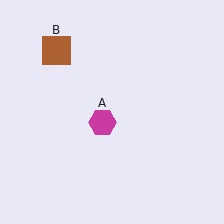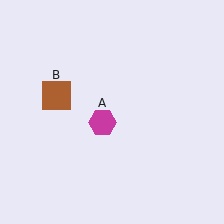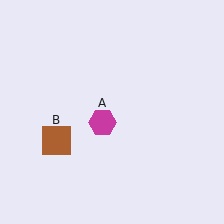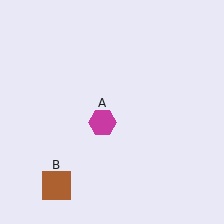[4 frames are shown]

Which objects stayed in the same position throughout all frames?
Magenta hexagon (object A) remained stationary.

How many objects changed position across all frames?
1 object changed position: brown square (object B).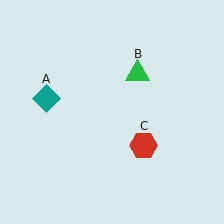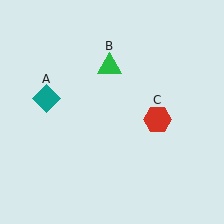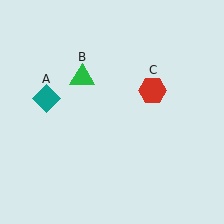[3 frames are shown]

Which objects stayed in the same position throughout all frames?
Teal diamond (object A) remained stationary.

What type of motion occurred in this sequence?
The green triangle (object B), red hexagon (object C) rotated counterclockwise around the center of the scene.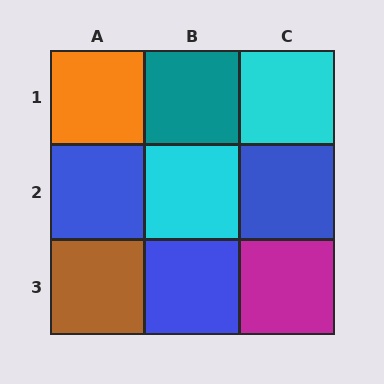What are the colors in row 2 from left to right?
Blue, cyan, blue.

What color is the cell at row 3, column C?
Magenta.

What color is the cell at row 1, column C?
Cyan.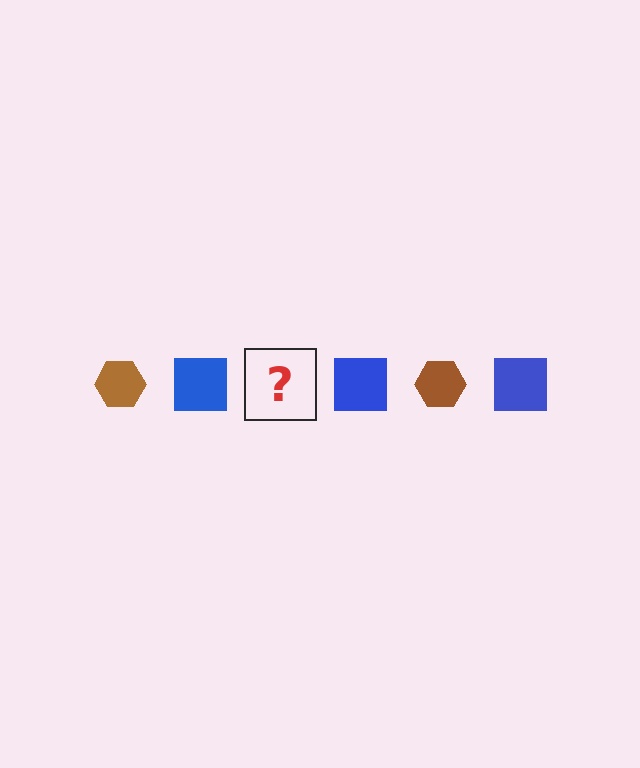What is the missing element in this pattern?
The missing element is a brown hexagon.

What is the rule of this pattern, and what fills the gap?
The rule is that the pattern alternates between brown hexagon and blue square. The gap should be filled with a brown hexagon.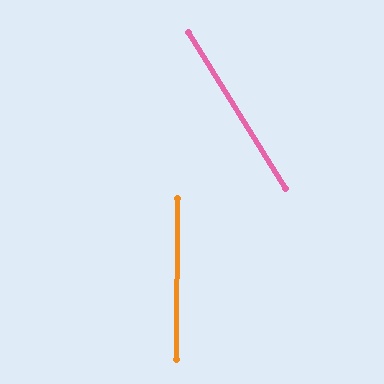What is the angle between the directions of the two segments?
Approximately 32 degrees.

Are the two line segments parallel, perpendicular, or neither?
Neither parallel nor perpendicular — they differ by about 32°.